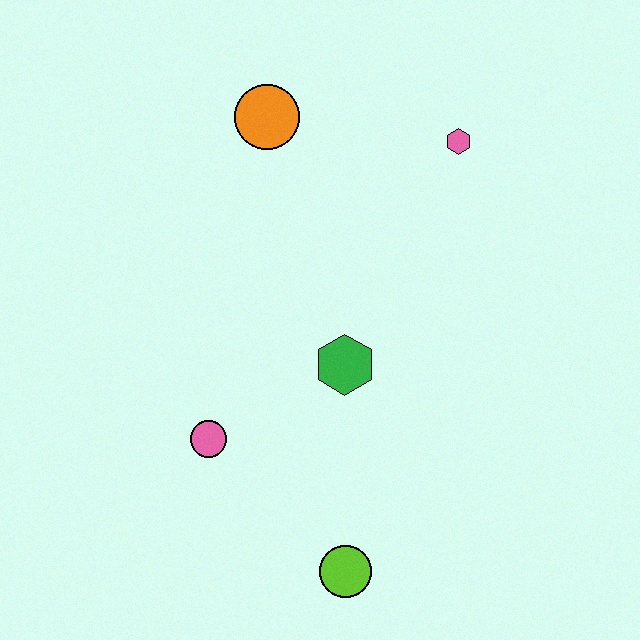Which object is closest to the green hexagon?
The pink circle is closest to the green hexagon.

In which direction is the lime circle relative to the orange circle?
The lime circle is below the orange circle.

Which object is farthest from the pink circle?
The pink hexagon is farthest from the pink circle.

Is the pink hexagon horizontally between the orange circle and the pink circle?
No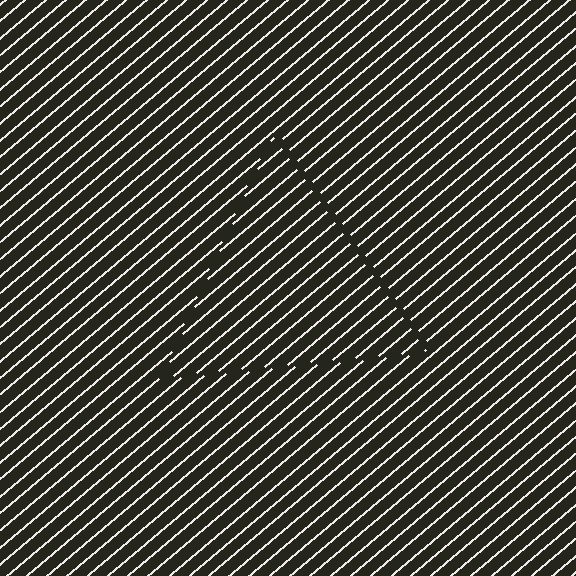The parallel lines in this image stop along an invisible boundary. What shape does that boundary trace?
An illusory triangle. The interior of the shape contains the same grating, shifted by half a period — the contour is defined by the phase discontinuity where line-ends from the inner and outer gratings abut.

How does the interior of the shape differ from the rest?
The interior of the shape contains the same grating, shifted by half a period — the contour is defined by the phase discontinuity where line-ends from the inner and outer gratings abut.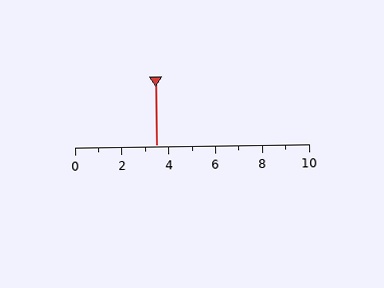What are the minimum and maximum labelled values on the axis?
The axis runs from 0 to 10.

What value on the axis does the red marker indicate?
The marker indicates approximately 3.5.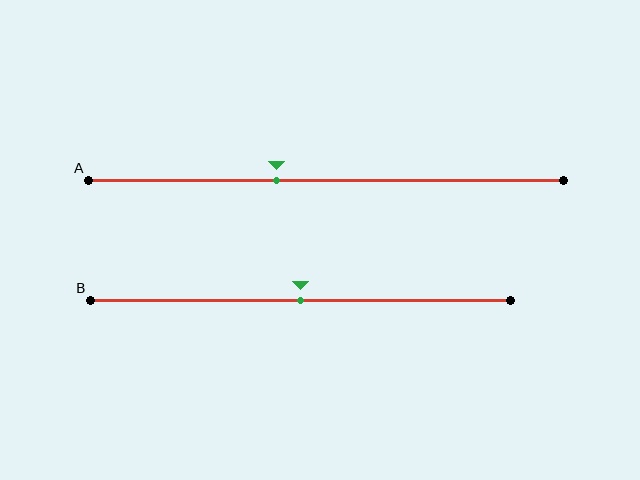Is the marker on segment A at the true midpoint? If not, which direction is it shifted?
No, the marker on segment A is shifted to the left by about 10% of the segment length.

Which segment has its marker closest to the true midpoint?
Segment B has its marker closest to the true midpoint.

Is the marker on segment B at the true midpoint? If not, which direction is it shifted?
Yes, the marker on segment B is at the true midpoint.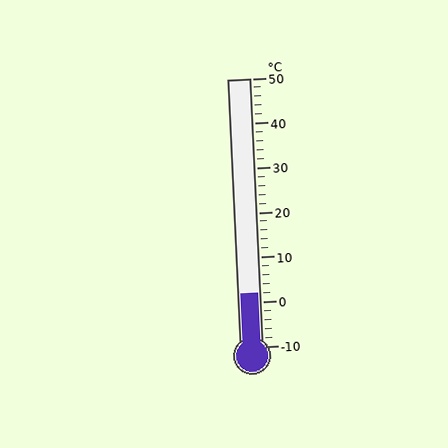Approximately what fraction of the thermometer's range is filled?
The thermometer is filled to approximately 20% of its range.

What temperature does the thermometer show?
The thermometer shows approximately 2°C.